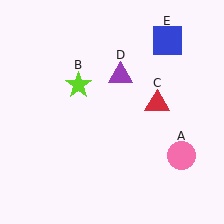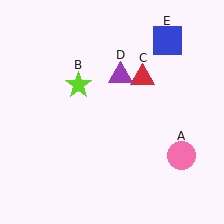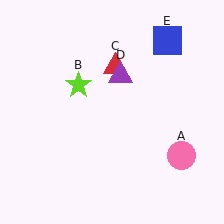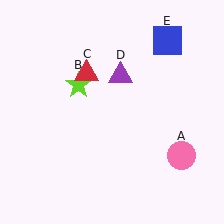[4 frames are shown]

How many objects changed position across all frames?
1 object changed position: red triangle (object C).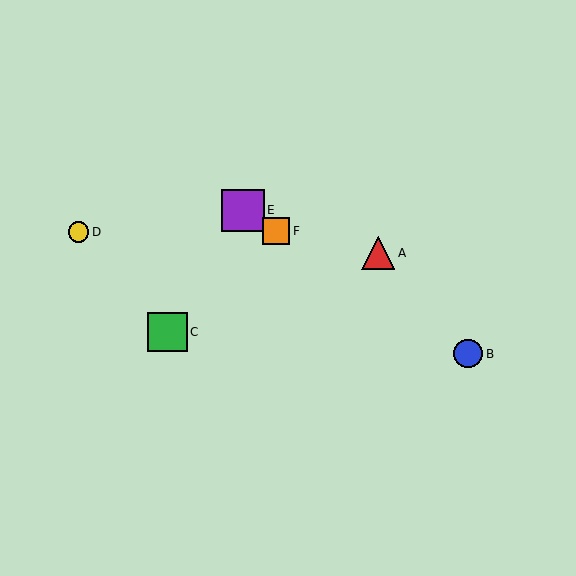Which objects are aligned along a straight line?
Objects B, E, F are aligned along a straight line.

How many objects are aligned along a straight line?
3 objects (B, E, F) are aligned along a straight line.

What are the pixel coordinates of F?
Object F is at (276, 231).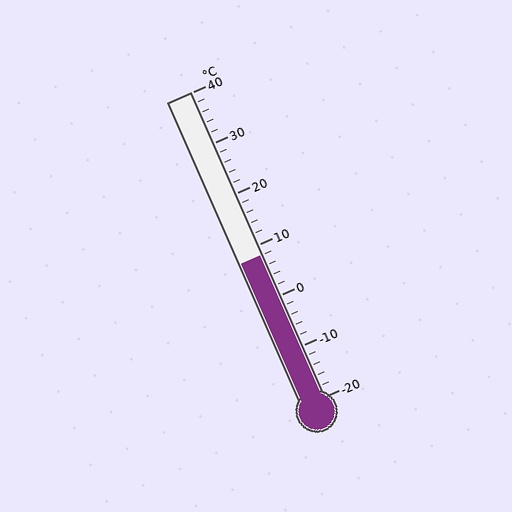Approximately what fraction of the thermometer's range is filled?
The thermometer is filled to approximately 45% of its range.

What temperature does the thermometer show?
The thermometer shows approximately 8°C.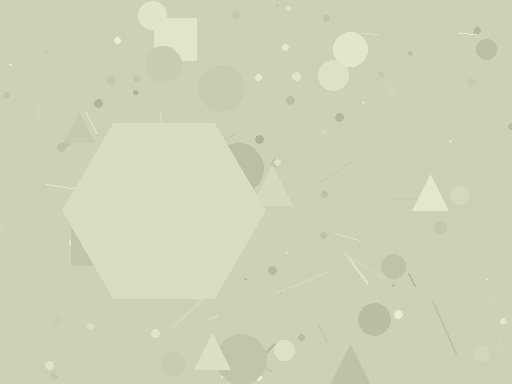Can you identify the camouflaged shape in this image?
The camouflaged shape is a hexagon.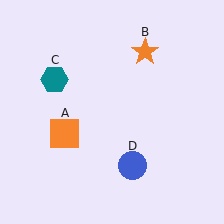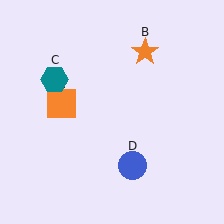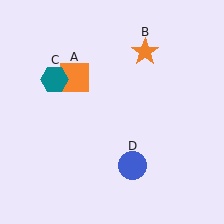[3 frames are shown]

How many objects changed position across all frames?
1 object changed position: orange square (object A).